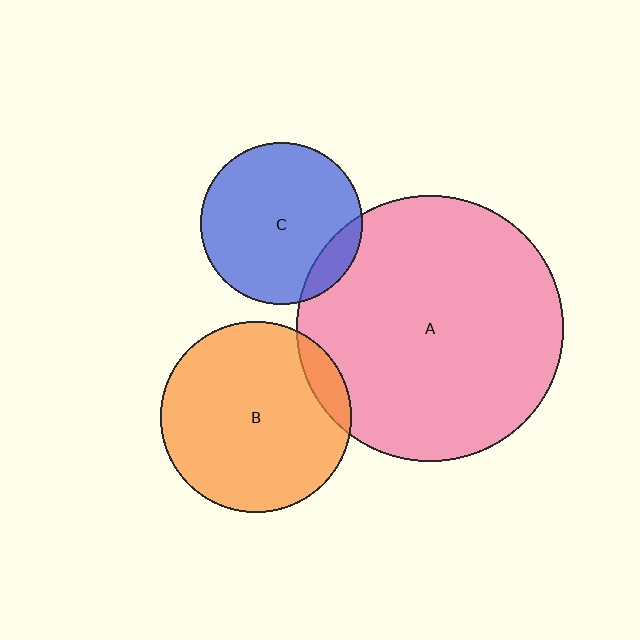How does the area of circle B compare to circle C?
Approximately 1.4 times.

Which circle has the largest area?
Circle A (pink).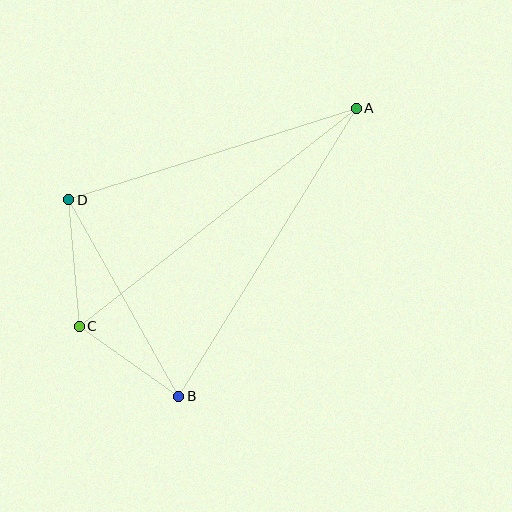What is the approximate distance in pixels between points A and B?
The distance between A and B is approximately 339 pixels.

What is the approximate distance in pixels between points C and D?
The distance between C and D is approximately 127 pixels.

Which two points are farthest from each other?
Points A and C are farthest from each other.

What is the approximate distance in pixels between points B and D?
The distance between B and D is approximately 225 pixels.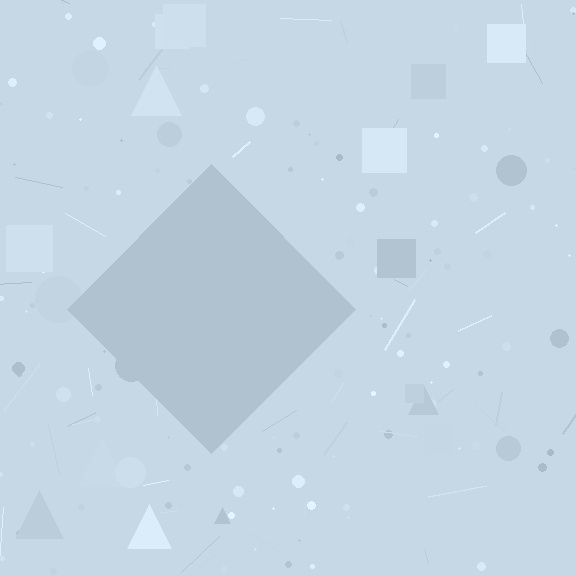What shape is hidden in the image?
A diamond is hidden in the image.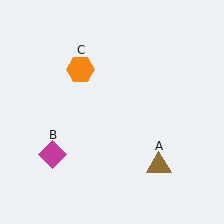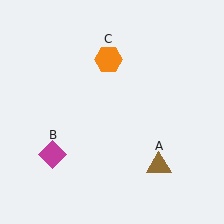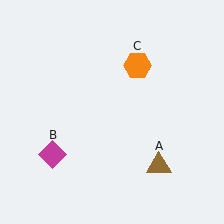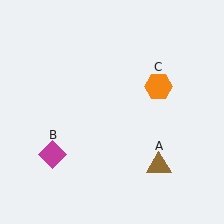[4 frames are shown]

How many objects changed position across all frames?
1 object changed position: orange hexagon (object C).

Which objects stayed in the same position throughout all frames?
Brown triangle (object A) and magenta diamond (object B) remained stationary.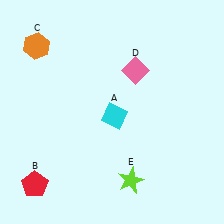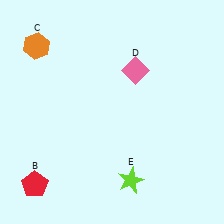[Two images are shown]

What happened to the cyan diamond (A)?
The cyan diamond (A) was removed in Image 2. It was in the bottom-right area of Image 1.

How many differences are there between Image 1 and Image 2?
There is 1 difference between the two images.